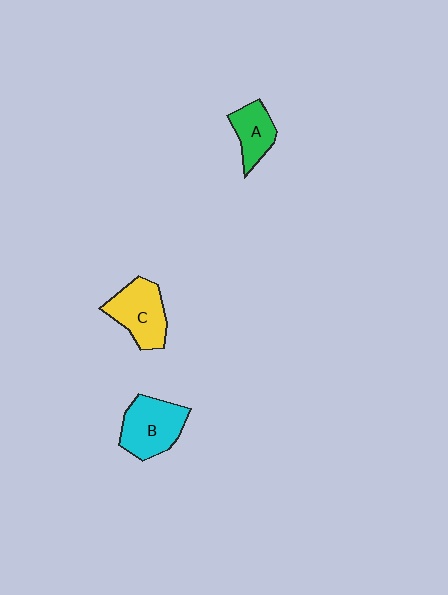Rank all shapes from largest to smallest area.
From largest to smallest: B (cyan), C (yellow), A (green).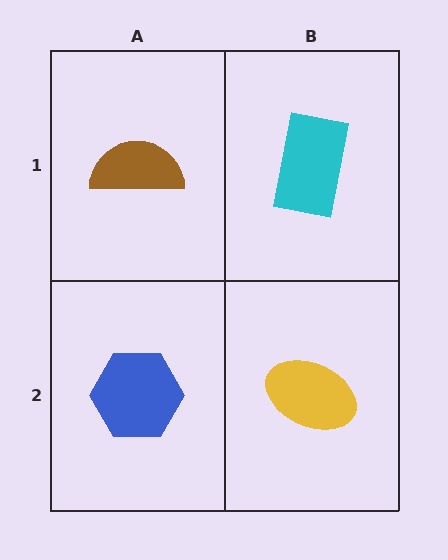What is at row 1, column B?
A cyan rectangle.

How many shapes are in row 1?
2 shapes.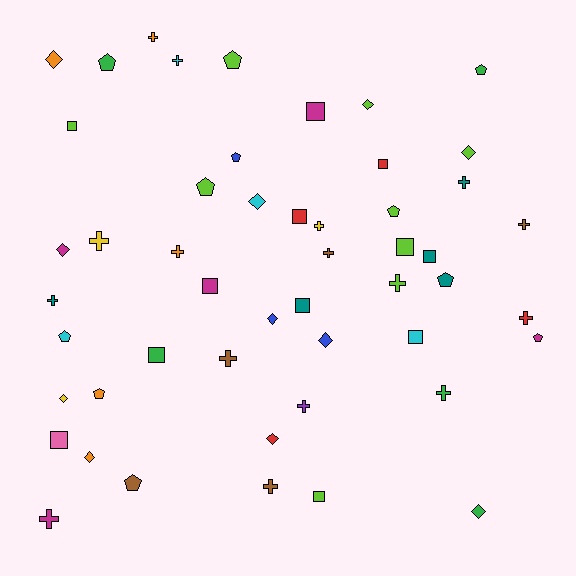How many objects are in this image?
There are 50 objects.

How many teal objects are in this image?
There are 5 teal objects.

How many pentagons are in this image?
There are 11 pentagons.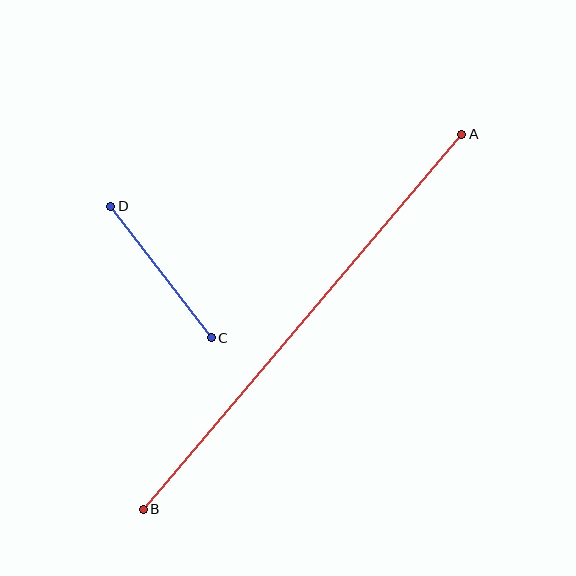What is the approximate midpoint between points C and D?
The midpoint is at approximately (161, 272) pixels.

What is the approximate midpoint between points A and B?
The midpoint is at approximately (303, 322) pixels.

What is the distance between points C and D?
The distance is approximately 166 pixels.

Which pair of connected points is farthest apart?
Points A and B are farthest apart.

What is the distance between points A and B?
The distance is approximately 492 pixels.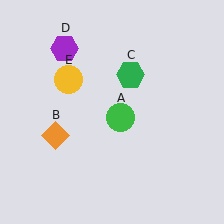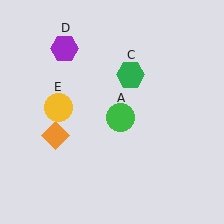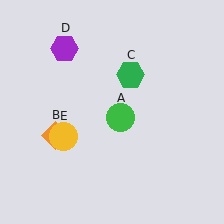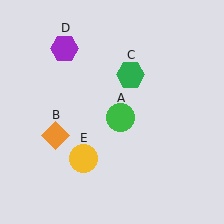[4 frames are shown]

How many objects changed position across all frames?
1 object changed position: yellow circle (object E).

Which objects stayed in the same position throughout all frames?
Green circle (object A) and orange diamond (object B) and green hexagon (object C) and purple hexagon (object D) remained stationary.